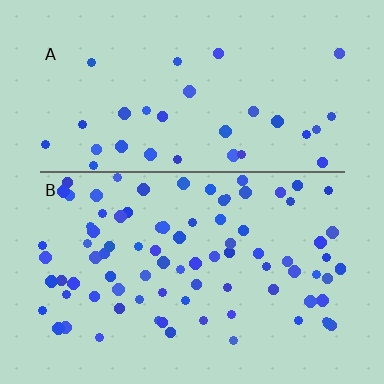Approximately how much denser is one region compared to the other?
Approximately 2.6× — region B over region A.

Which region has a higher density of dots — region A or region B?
B (the bottom).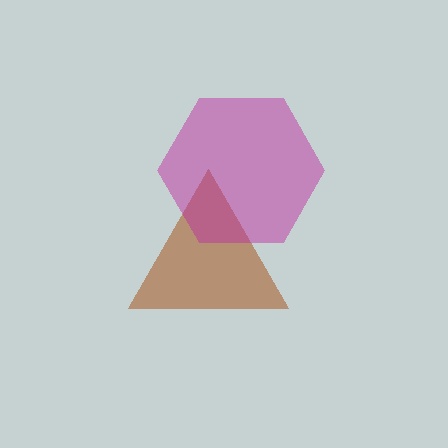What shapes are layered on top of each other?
The layered shapes are: a brown triangle, a magenta hexagon.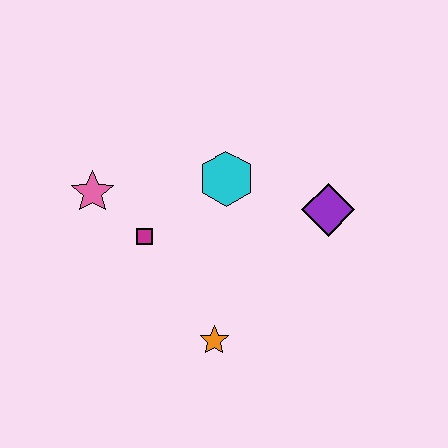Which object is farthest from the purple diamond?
The pink star is farthest from the purple diamond.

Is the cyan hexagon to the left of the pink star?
No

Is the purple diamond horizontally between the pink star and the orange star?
No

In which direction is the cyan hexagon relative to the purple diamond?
The cyan hexagon is to the left of the purple diamond.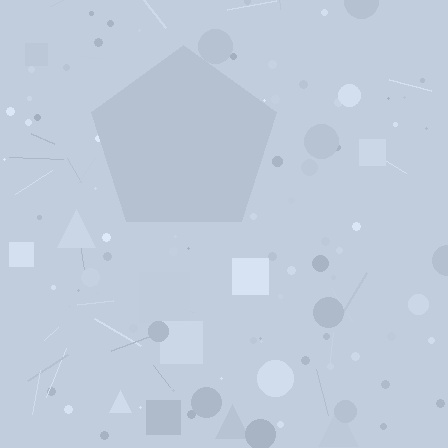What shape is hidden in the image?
A pentagon is hidden in the image.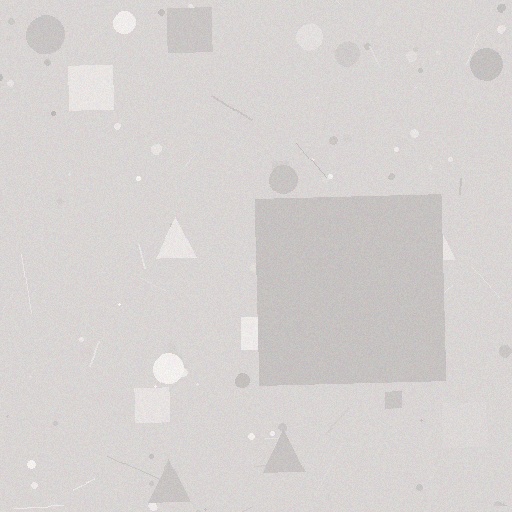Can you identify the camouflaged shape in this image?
The camouflaged shape is a square.